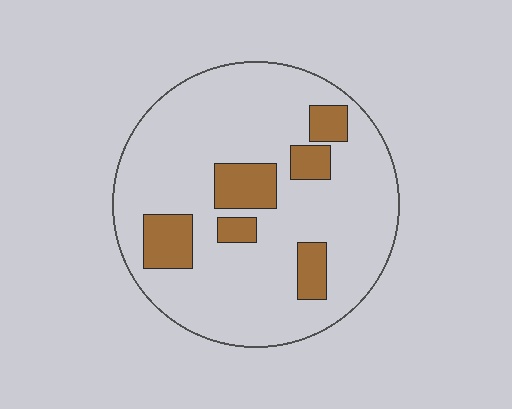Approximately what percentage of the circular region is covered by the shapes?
Approximately 15%.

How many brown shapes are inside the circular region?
6.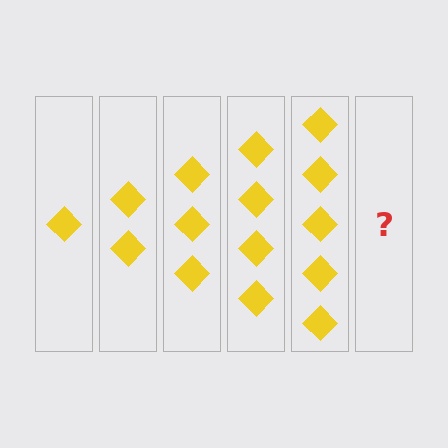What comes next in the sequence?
The next element should be 6 diamonds.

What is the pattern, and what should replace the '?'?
The pattern is that each step adds one more diamond. The '?' should be 6 diamonds.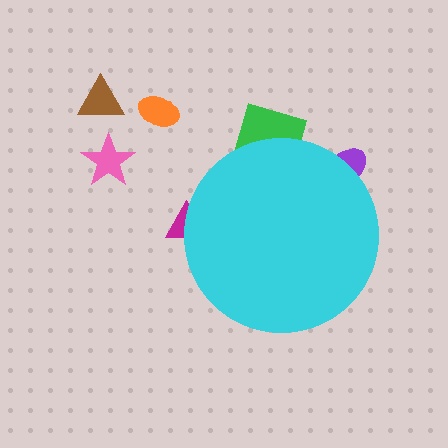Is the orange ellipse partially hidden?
No, the orange ellipse is fully visible.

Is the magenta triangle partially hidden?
Yes, the magenta triangle is partially hidden behind the cyan circle.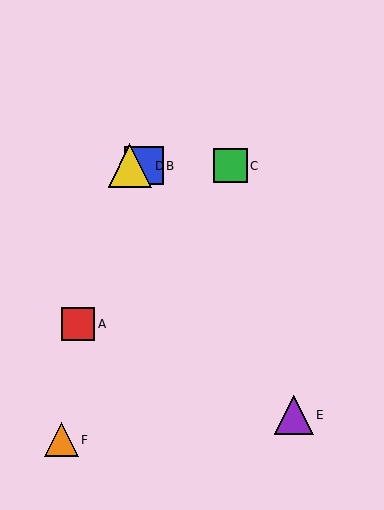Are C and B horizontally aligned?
Yes, both are at y≈166.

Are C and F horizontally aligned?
No, C is at y≈166 and F is at y≈440.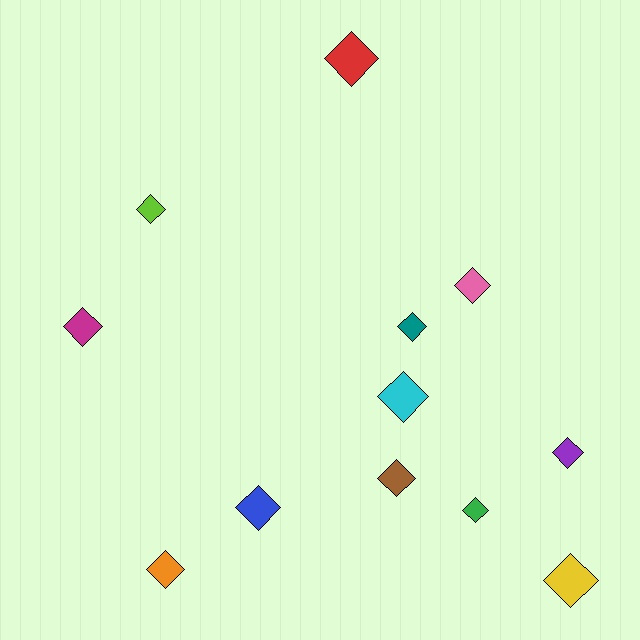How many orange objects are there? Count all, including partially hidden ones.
There is 1 orange object.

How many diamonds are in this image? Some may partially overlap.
There are 12 diamonds.